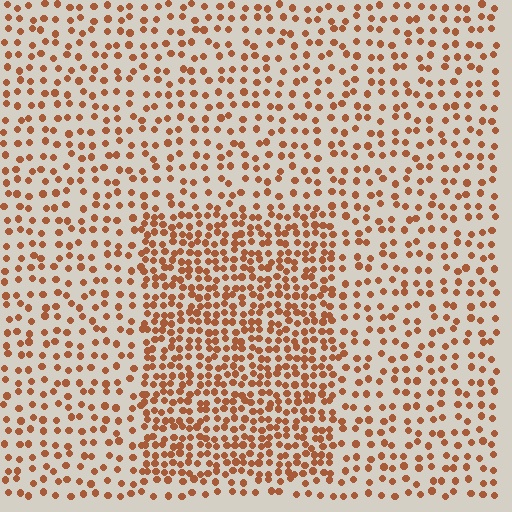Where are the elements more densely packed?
The elements are more densely packed inside the rectangle boundary.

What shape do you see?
I see a rectangle.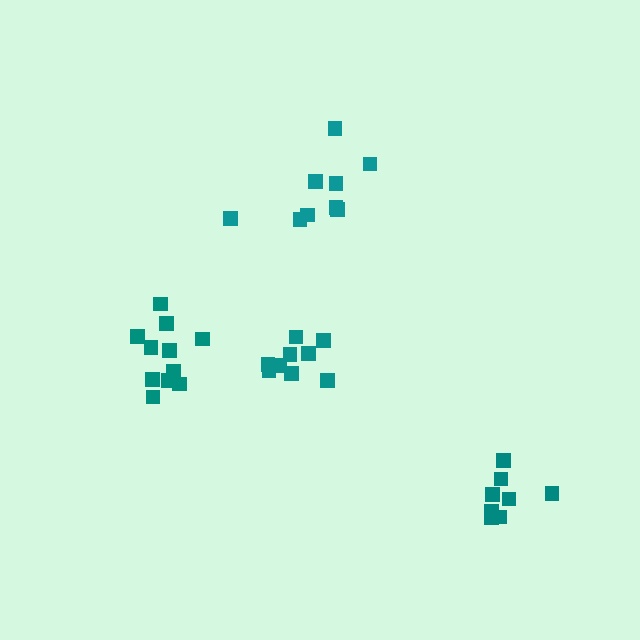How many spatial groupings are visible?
There are 4 spatial groupings.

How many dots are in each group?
Group 1: 9 dots, Group 2: 8 dots, Group 3: 11 dots, Group 4: 9 dots (37 total).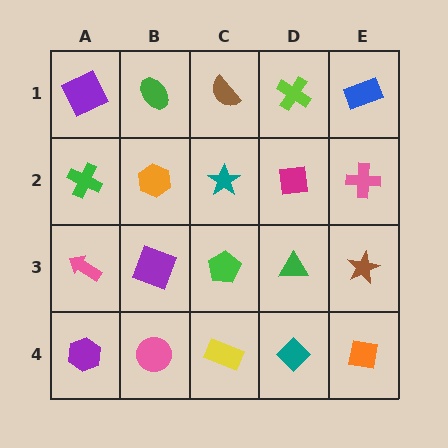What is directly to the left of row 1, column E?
A lime cross.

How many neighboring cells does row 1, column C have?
3.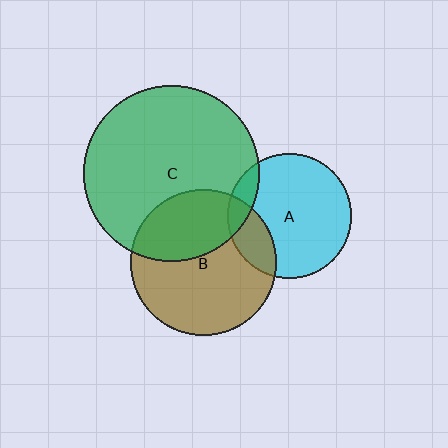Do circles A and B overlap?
Yes.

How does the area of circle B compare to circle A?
Approximately 1.4 times.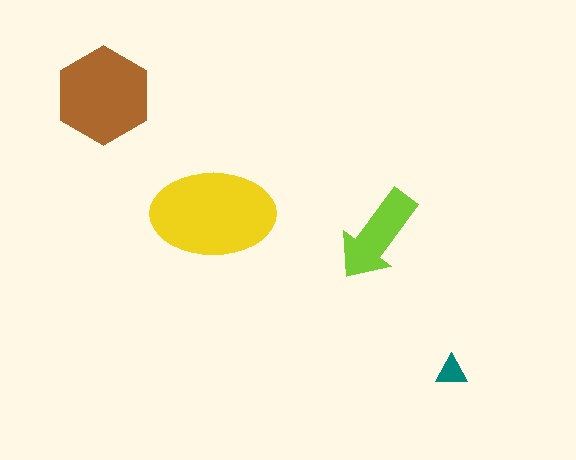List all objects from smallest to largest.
The teal triangle, the lime arrow, the brown hexagon, the yellow ellipse.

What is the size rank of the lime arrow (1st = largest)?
3rd.